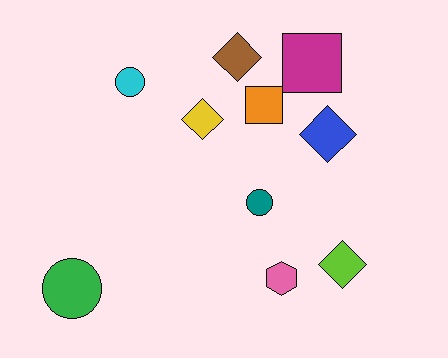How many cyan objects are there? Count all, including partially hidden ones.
There is 1 cyan object.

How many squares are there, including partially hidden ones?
There are 2 squares.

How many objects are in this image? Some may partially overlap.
There are 10 objects.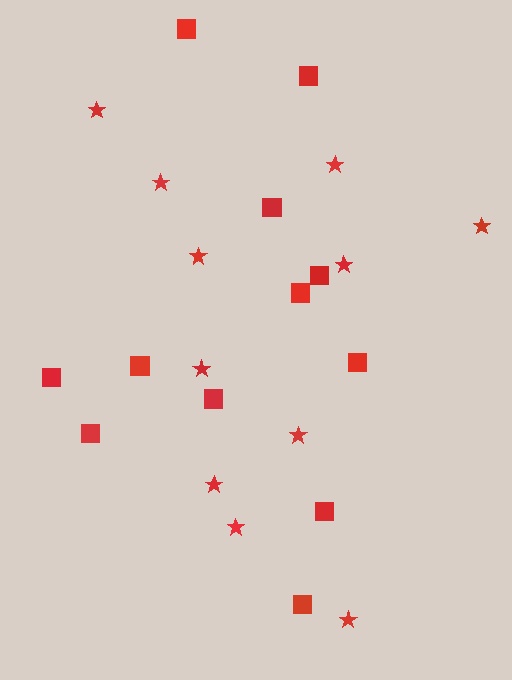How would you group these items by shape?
There are 2 groups: one group of squares (12) and one group of stars (11).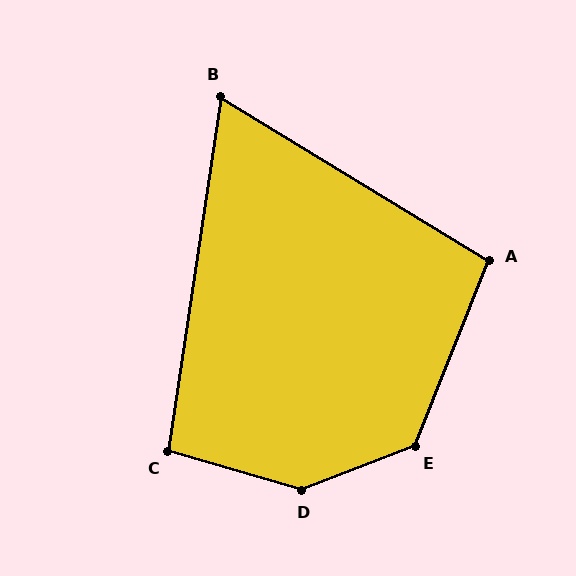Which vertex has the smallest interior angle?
B, at approximately 67 degrees.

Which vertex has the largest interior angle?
D, at approximately 142 degrees.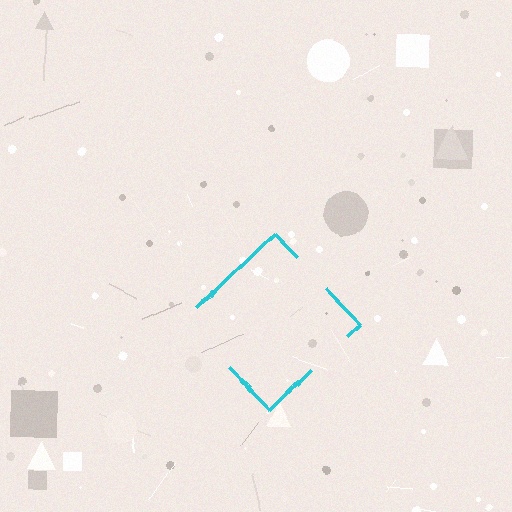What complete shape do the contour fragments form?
The contour fragments form a diamond.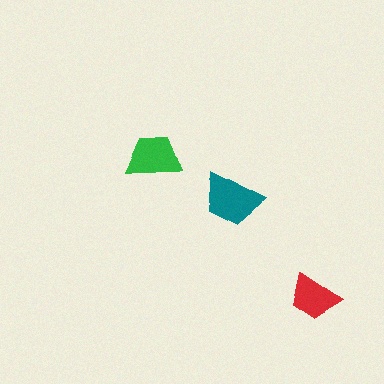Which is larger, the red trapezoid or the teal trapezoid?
The teal one.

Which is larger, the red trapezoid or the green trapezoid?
The green one.